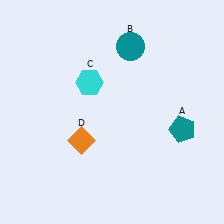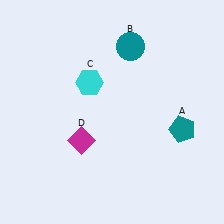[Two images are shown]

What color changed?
The diamond (D) changed from orange in Image 1 to magenta in Image 2.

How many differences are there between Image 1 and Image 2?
There is 1 difference between the two images.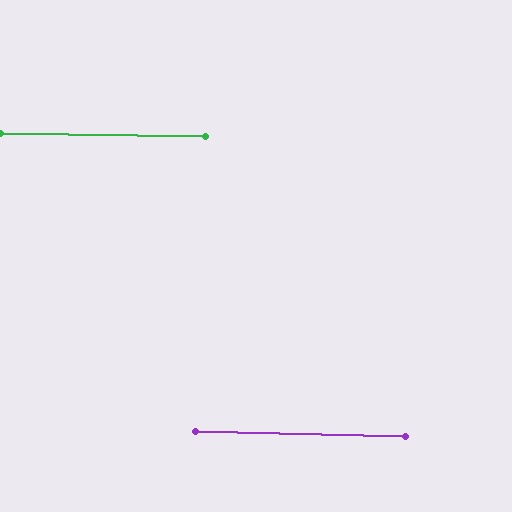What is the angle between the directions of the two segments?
Approximately 1 degree.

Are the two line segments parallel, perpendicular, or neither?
Parallel — their directions differ by only 0.5°.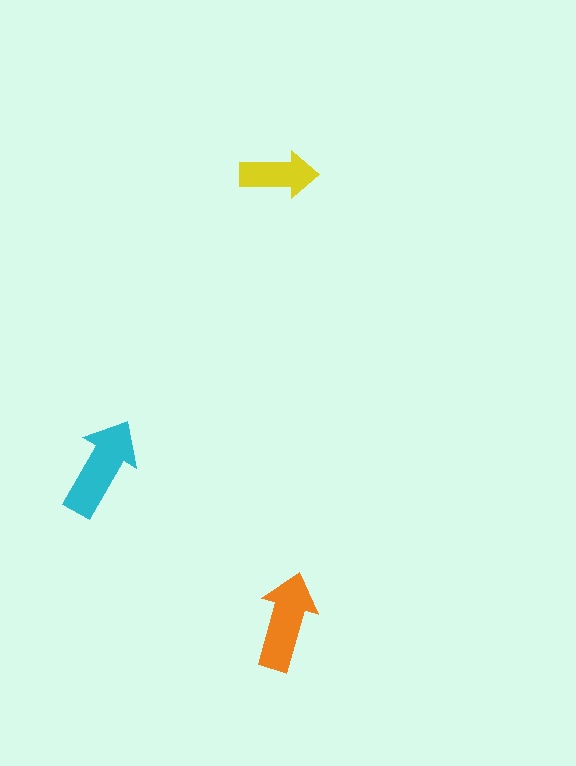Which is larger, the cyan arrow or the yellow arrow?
The cyan one.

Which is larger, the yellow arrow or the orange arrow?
The orange one.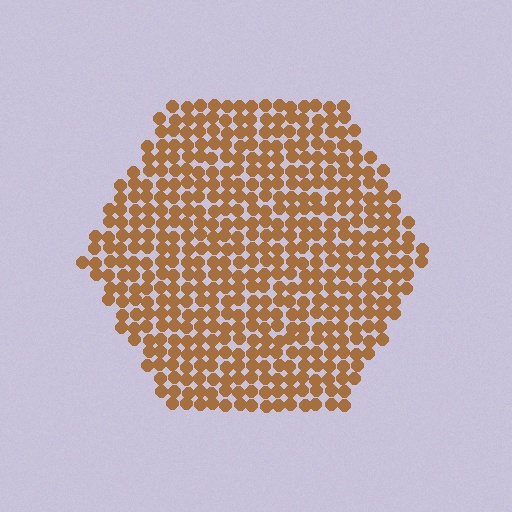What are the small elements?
The small elements are circles.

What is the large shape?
The large shape is a hexagon.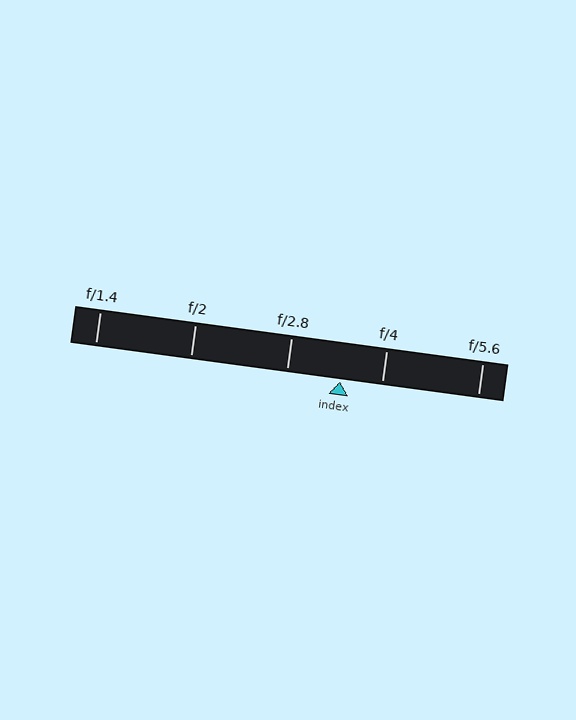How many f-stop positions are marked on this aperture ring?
There are 5 f-stop positions marked.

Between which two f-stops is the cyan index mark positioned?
The index mark is between f/2.8 and f/4.